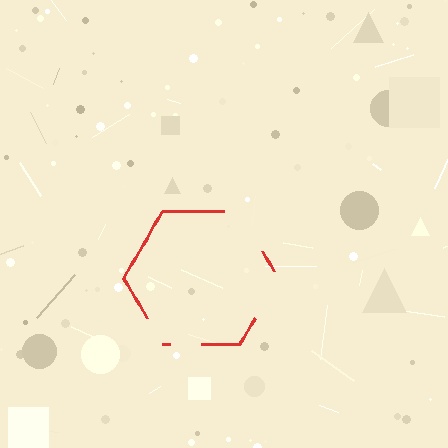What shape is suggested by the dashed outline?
The dashed outline suggests a hexagon.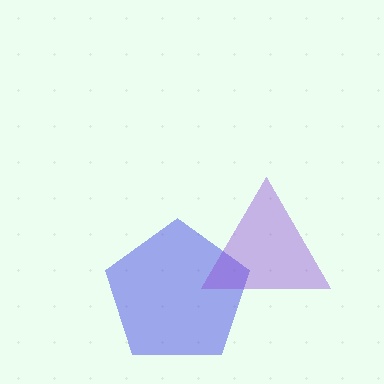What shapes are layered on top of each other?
The layered shapes are: a blue pentagon, a purple triangle.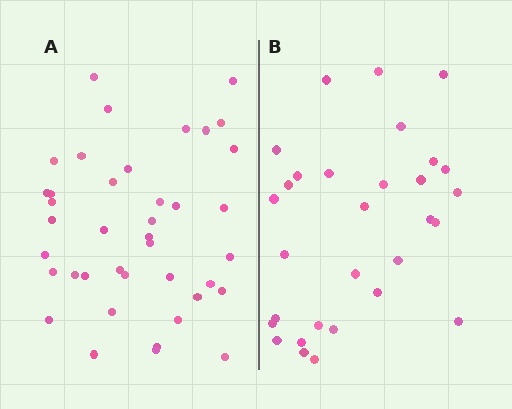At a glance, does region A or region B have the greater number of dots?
Region A (the left region) has more dots.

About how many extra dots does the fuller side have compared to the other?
Region A has roughly 10 or so more dots than region B.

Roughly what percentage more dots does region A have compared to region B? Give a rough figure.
About 35% more.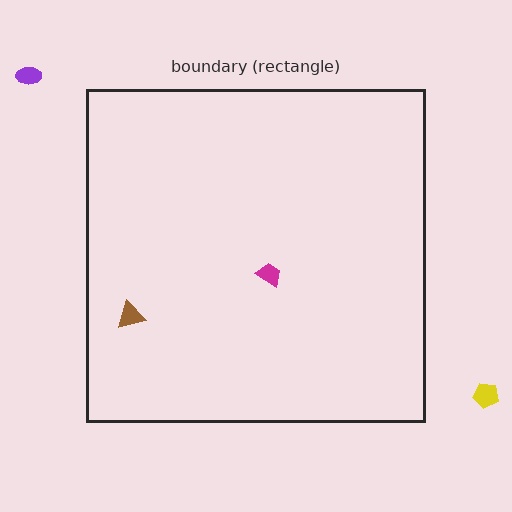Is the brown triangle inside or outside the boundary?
Inside.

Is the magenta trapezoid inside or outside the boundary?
Inside.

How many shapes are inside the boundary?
2 inside, 2 outside.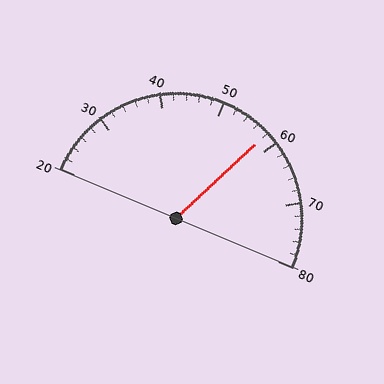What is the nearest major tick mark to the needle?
The nearest major tick mark is 60.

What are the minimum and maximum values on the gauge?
The gauge ranges from 20 to 80.